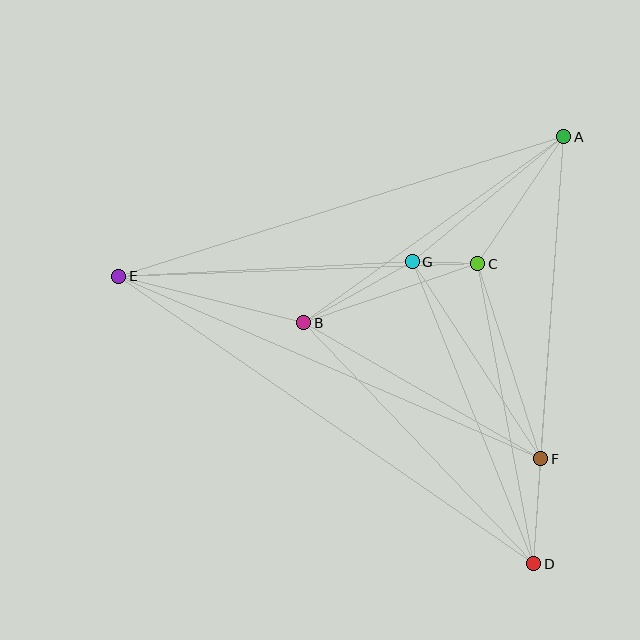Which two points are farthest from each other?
Points D and E are farthest from each other.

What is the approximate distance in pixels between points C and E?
The distance between C and E is approximately 359 pixels.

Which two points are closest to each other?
Points C and G are closest to each other.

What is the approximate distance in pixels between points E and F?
The distance between E and F is approximately 460 pixels.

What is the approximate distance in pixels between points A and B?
The distance between A and B is approximately 320 pixels.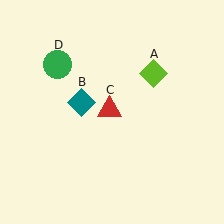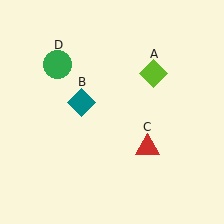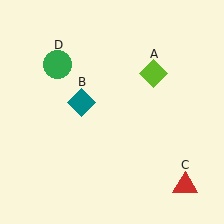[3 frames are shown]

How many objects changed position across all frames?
1 object changed position: red triangle (object C).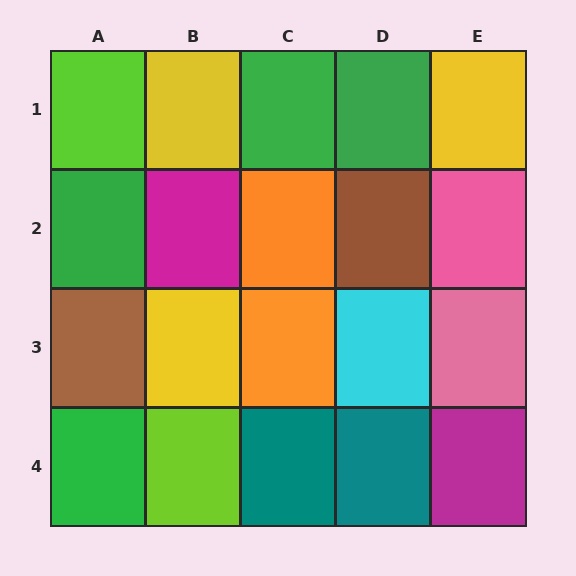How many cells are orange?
2 cells are orange.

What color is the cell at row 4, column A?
Green.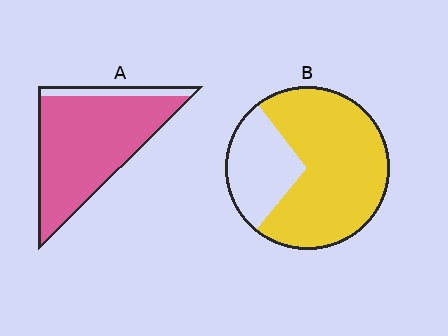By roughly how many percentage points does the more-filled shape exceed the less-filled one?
By roughly 15 percentage points (A over B).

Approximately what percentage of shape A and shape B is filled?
A is approximately 90% and B is approximately 70%.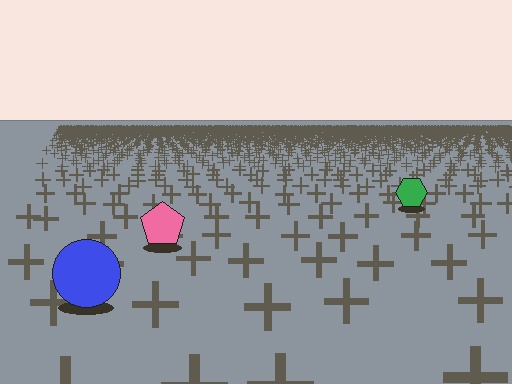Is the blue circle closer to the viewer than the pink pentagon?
Yes. The blue circle is closer — you can tell from the texture gradient: the ground texture is coarser near it.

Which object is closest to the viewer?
The blue circle is closest. The texture marks near it are larger and more spread out.